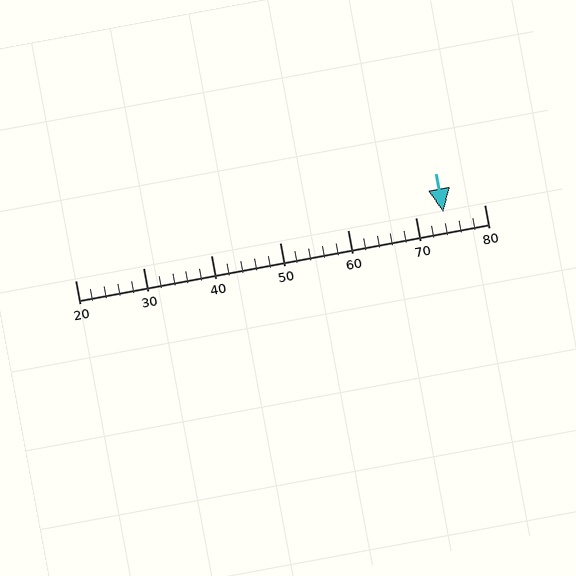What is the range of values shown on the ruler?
The ruler shows values from 20 to 80.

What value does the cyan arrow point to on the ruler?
The cyan arrow points to approximately 74.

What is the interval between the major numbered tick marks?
The major tick marks are spaced 10 units apart.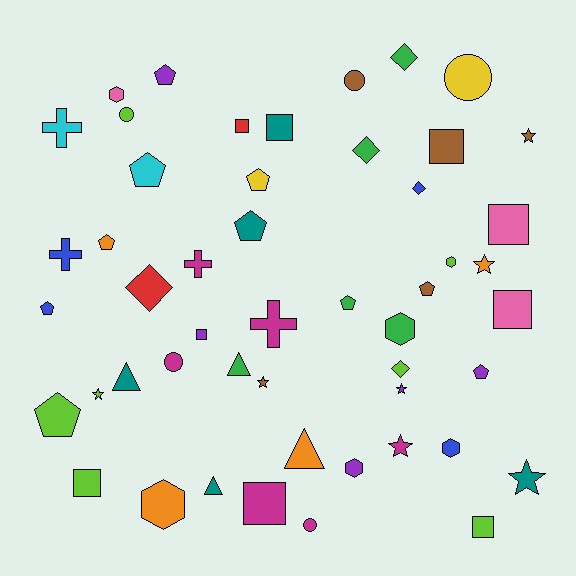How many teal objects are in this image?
There are 5 teal objects.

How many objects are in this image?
There are 50 objects.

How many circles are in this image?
There are 5 circles.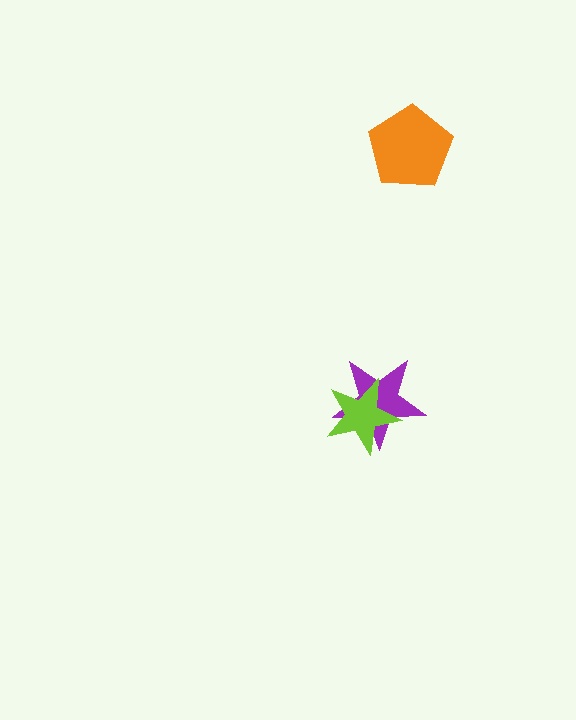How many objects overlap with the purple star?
1 object overlaps with the purple star.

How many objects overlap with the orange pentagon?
0 objects overlap with the orange pentagon.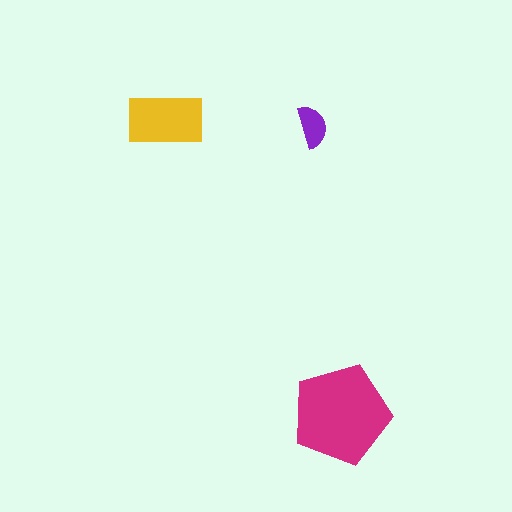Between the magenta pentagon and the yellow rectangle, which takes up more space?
The magenta pentagon.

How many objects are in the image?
There are 3 objects in the image.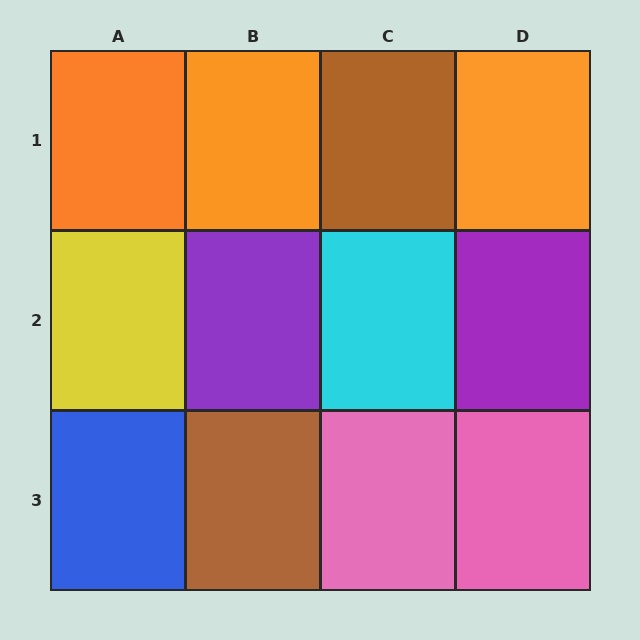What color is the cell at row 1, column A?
Orange.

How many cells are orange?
3 cells are orange.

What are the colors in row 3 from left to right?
Blue, brown, pink, pink.